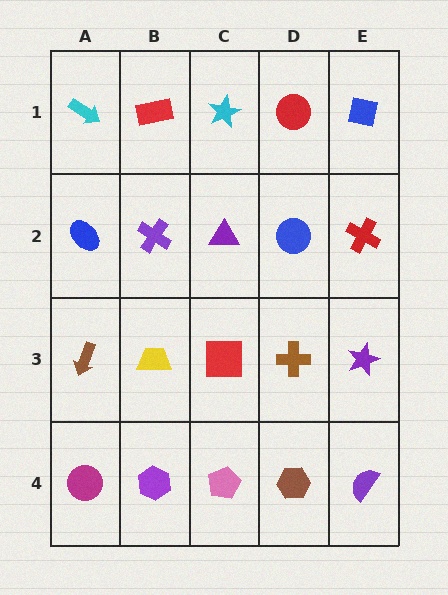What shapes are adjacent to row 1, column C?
A purple triangle (row 2, column C), a red rectangle (row 1, column B), a red circle (row 1, column D).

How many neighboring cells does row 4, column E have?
2.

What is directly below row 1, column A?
A blue ellipse.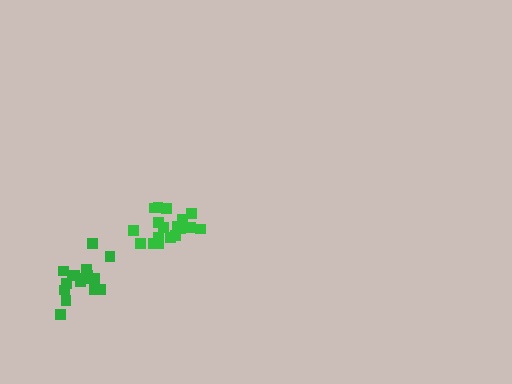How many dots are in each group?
Group 1: 18 dots, Group 2: 18 dots (36 total).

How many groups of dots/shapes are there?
There are 2 groups.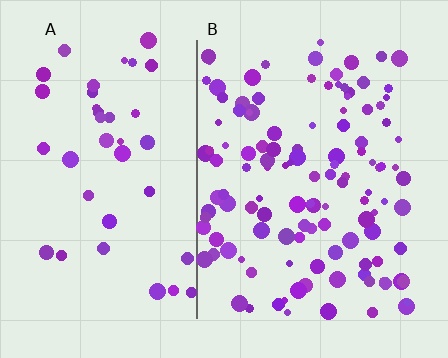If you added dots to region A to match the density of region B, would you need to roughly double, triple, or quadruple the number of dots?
Approximately triple.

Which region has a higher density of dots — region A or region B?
B (the right).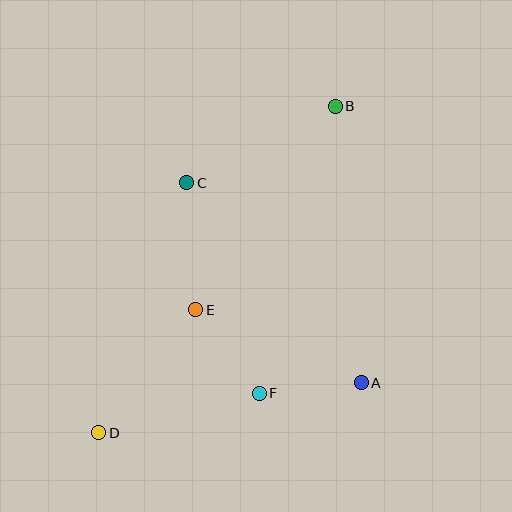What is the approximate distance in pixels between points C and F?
The distance between C and F is approximately 223 pixels.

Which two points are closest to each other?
Points A and F are closest to each other.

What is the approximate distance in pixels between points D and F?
The distance between D and F is approximately 165 pixels.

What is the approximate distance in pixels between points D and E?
The distance between D and E is approximately 157 pixels.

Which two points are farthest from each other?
Points B and D are farthest from each other.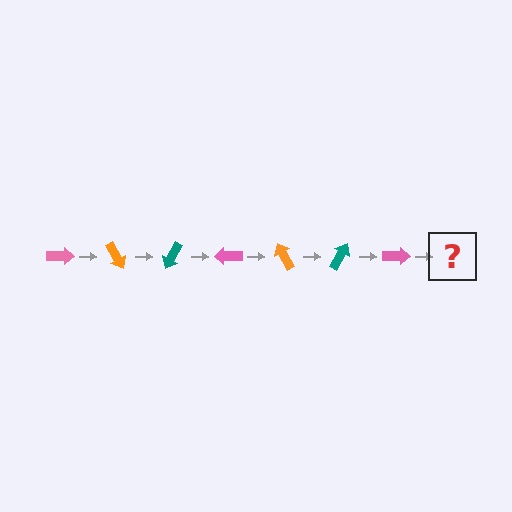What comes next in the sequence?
The next element should be an orange arrow, rotated 420 degrees from the start.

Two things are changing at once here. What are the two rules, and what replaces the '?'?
The two rules are that it rotates 60 degrees each step and the color cycles through pink, orange, and teal. The '?' should be an orange arrow, rotated 420 degrees from the start.